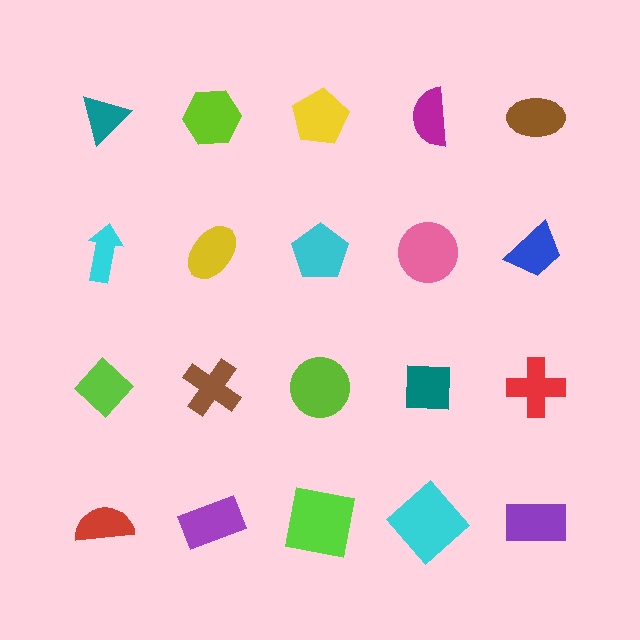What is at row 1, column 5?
A brown ellipse.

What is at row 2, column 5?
A blue trapezoid.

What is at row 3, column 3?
A lime circle.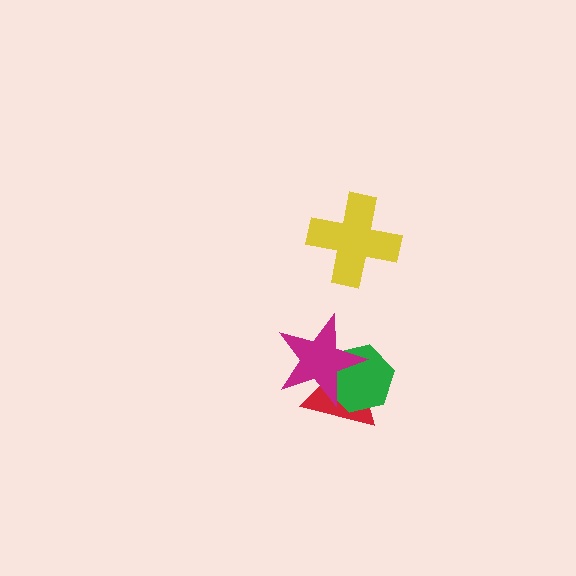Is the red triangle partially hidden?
Yes, it is partially covered by another shape.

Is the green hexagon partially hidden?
Yes, it is partially covered by another shape.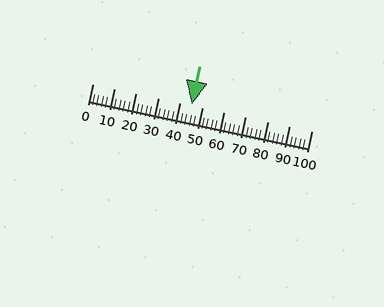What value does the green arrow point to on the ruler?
The green arrow points to approximately 46.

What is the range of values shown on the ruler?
The ruler shows values from 0 to 100.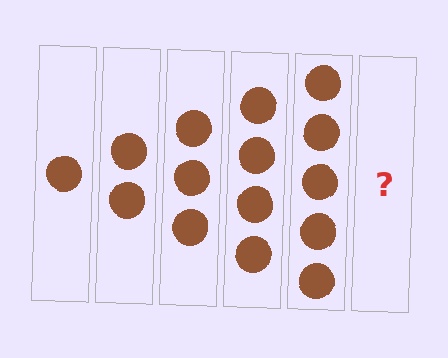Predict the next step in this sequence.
The next step is 6 circles.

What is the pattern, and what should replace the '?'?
The pattern is that each step adds one more circle. The '?' should be 6 circles.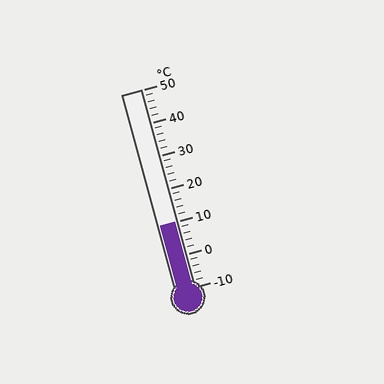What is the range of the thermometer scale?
The thermometer scale ranges from -10°C to 50°C.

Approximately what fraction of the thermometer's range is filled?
The thermometer is filled to approximately 35% of its range.